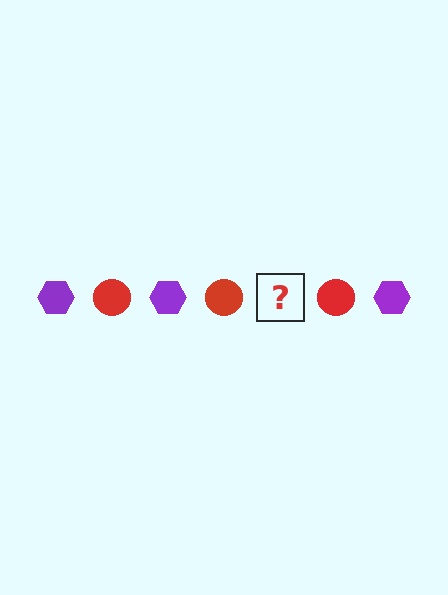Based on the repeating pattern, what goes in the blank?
The blank should be a purple hexagon.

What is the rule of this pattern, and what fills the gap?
The rule is that the pattern alternates between purple hexagon and red circle. The gap should be filled with a purple hexagon.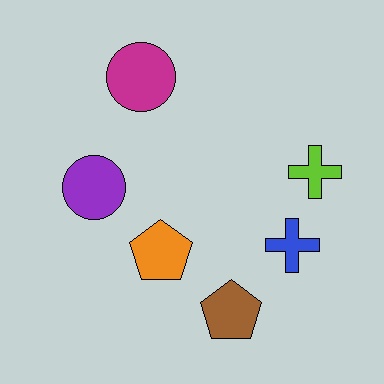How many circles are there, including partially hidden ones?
There are 2 circles.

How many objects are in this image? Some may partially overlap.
There are 6 objects.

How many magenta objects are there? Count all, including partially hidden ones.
There is 1 magenta object.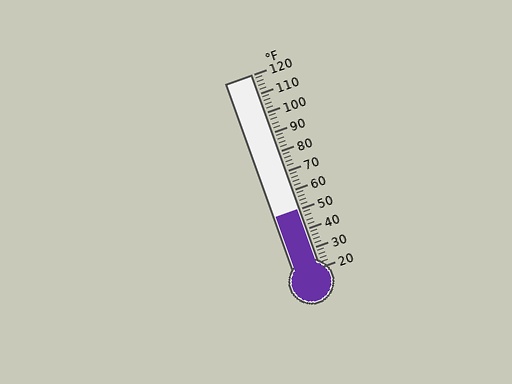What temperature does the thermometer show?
The thermometer shows approximately 50°F.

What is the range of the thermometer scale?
The thermometer scale ranges from 20°F to 120°F.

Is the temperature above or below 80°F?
The temperature is below 80°F.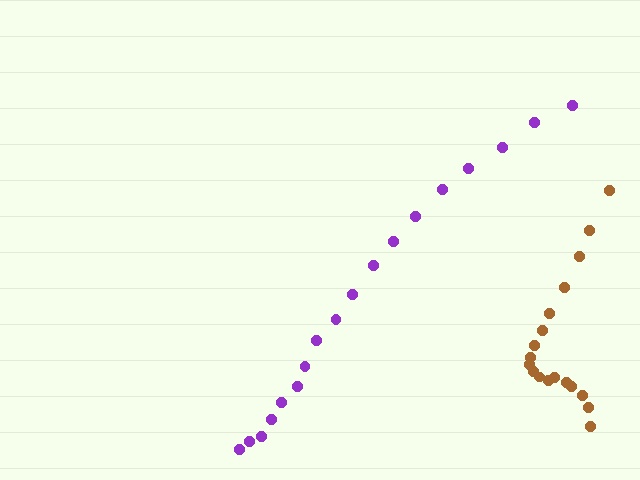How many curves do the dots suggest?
There are 2 distinct paths.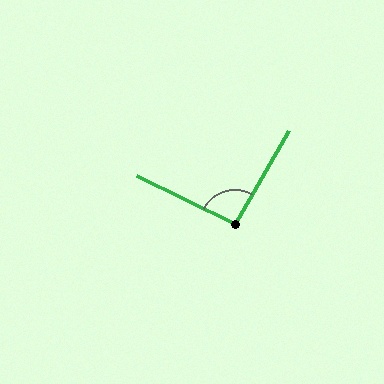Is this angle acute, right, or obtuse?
It is approximately a right angle.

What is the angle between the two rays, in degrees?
Approximately 93 degrees.